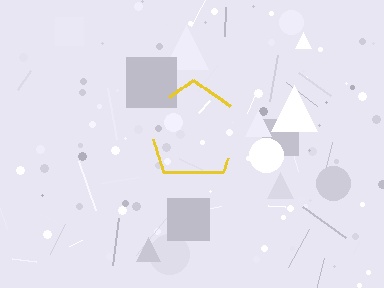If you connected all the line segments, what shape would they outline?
They would outline a pentagon.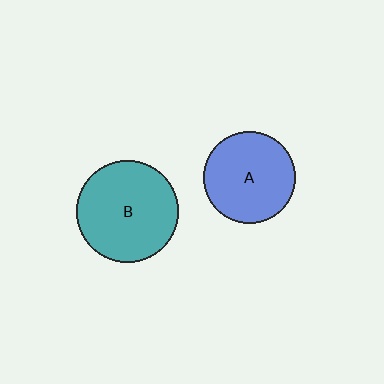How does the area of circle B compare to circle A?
Approximately 1.2 times.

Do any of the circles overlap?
No, none of the circles overlap.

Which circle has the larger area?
Circle B (teal).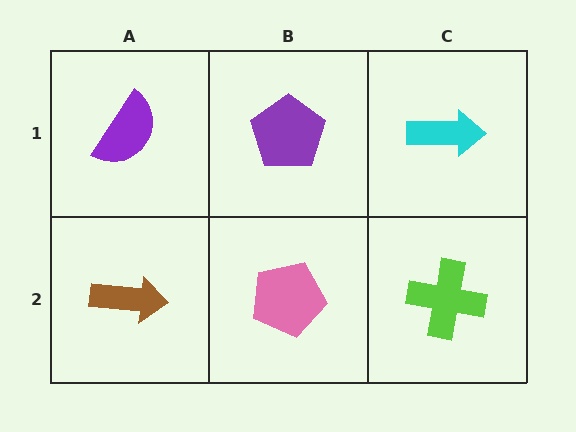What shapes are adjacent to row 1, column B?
A pink pentagon (row 2, column B), a purple semicircle (row 1, column A), a cyan arrow (row 1, column C).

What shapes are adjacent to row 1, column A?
A brown arrow (row 2, column A), a purple pentagon (row 1, column B).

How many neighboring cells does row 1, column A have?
2.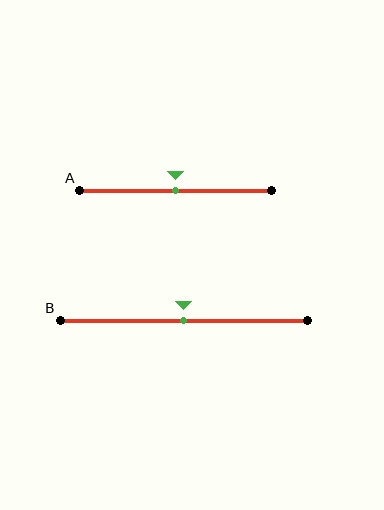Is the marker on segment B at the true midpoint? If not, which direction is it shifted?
Yes, the marker on segment B is at the true midpoint.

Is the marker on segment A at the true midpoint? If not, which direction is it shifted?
Yes, the marker on segment A is at the true midpoint.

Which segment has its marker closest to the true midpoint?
Segment A has its marker closest to the true midpoint.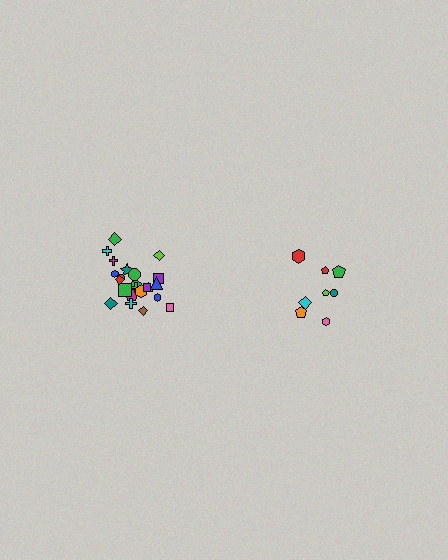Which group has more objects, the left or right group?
The left group.